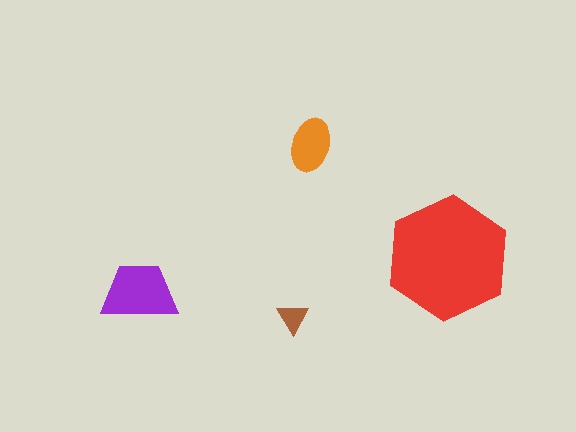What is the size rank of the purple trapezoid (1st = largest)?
2nd.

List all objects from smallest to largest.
The brown triangle, the orange ellipse, the purple trapezoid, the red hexagon.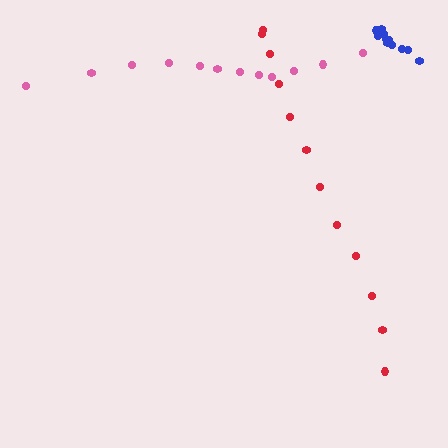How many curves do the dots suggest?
There are 3 distinct paths.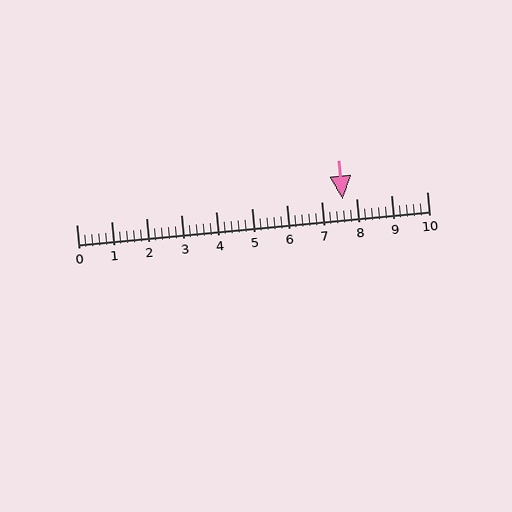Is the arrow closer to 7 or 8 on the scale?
The arrow is closer to 8.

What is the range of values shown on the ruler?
The ruler shows values from 0 to 10.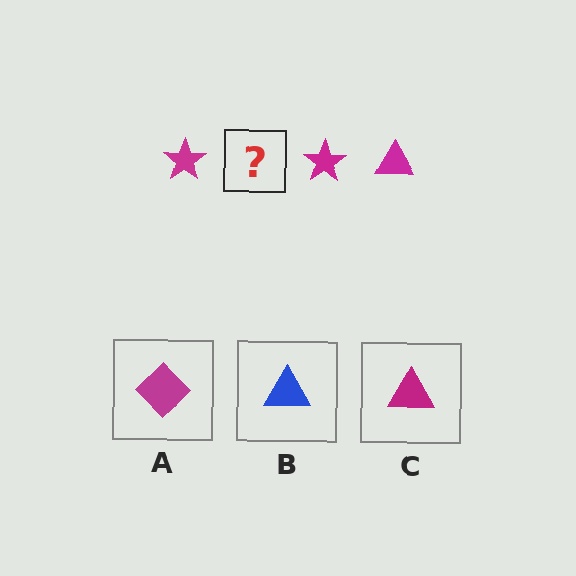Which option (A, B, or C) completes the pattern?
C.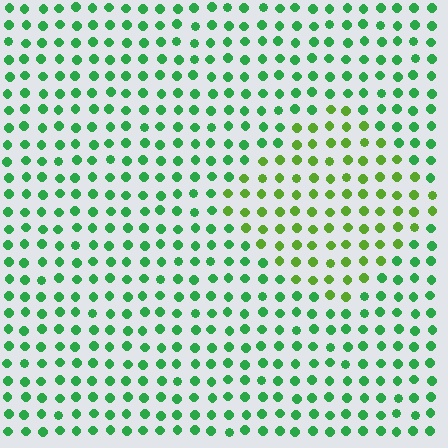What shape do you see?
I see a diamond.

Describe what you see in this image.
The image is filled with small green elements in a uniform arrangement. A diamond-shaped region is visible where the elements are tinted to a slightly different hue, forming a subtle color boundary.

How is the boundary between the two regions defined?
The boundary is defined purely by a slight shift in hue (about 35 degrees). Spacing, size, and orientation are identical on both sides.